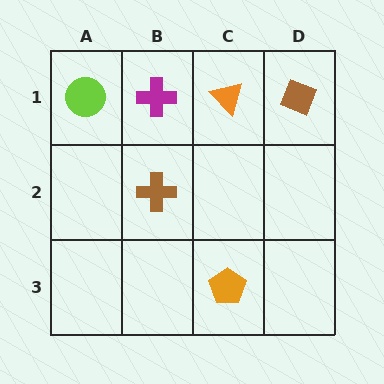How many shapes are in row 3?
1 shape.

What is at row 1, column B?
A magenta cross.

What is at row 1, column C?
An orange triangle.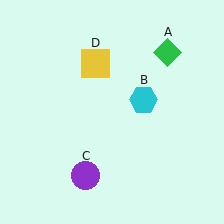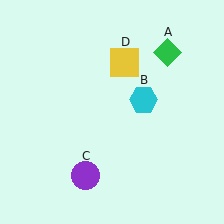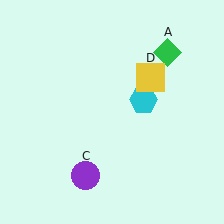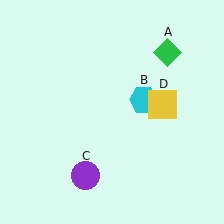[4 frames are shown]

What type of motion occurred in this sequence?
The yellow square (object D) rotated clockwise around the center of the scene.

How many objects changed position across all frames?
1 object changed position: yellow square (object D).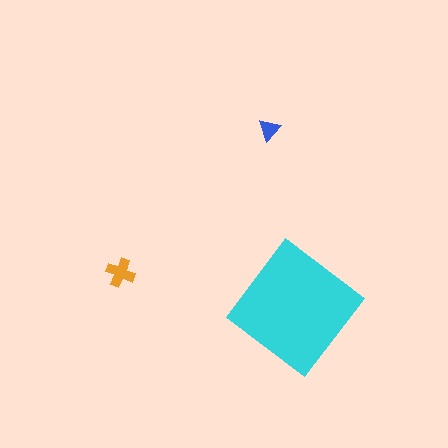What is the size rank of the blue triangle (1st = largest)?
3rd.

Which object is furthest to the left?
The orange cross is leftmost.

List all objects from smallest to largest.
The blue triangle, the orange cross, the cyan diamond.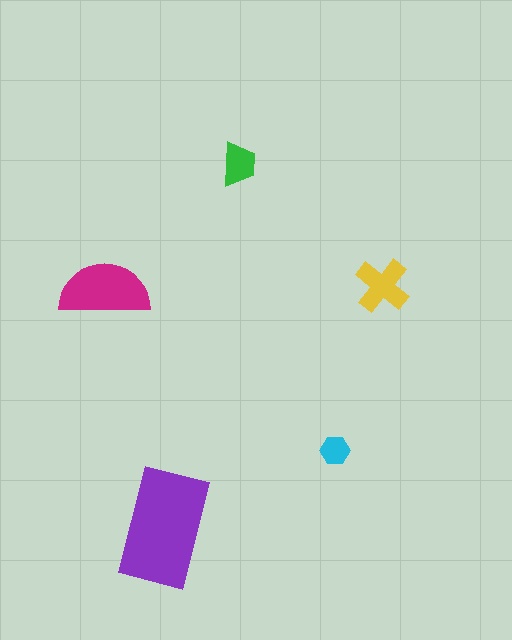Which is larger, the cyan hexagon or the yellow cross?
The yellow cross.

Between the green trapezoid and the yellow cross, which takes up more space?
The yellow cross.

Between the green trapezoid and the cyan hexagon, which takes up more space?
The green trapezoid.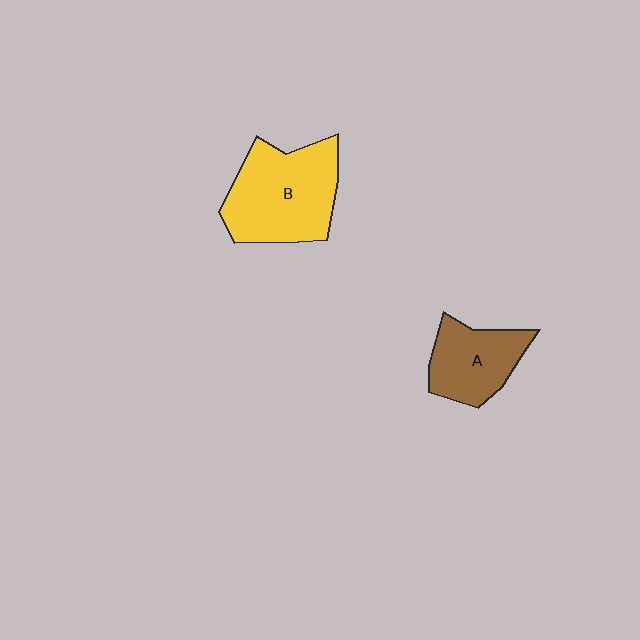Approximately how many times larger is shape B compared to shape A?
Approximately 1.6 times.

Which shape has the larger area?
Shape B (yellow).